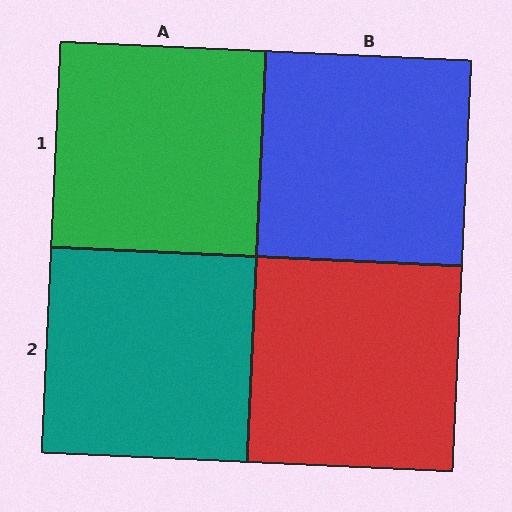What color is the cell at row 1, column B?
Blue.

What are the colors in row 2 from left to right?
Teal, red.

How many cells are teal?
1 cell is teal.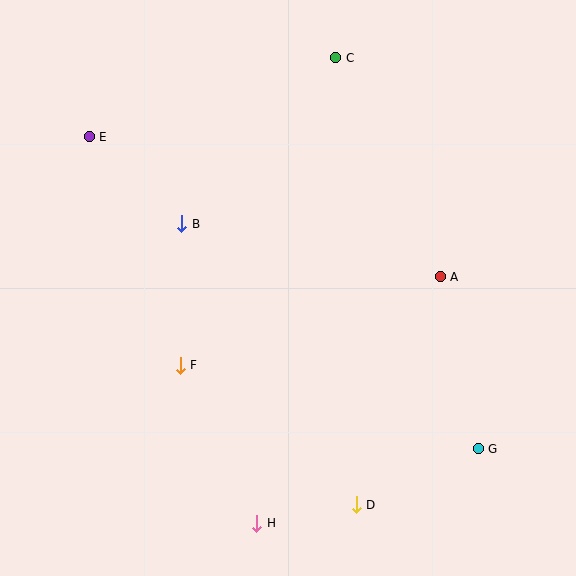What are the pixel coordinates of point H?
Point H is at (257, 523).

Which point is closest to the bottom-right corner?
Point G is closest to the bottom-right corner.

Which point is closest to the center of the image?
Point B at (182, 224) is closest to the center.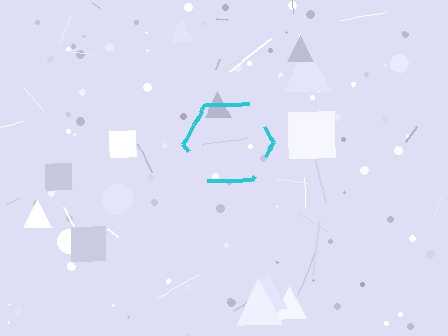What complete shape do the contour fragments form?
The contour fragments form a hexagon.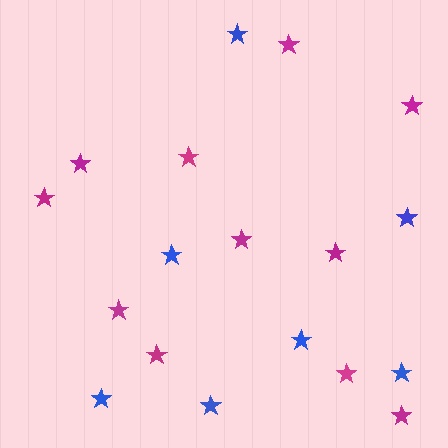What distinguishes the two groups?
There are 2 groups: one group of blue stars (7) and one group of magenta stars (11).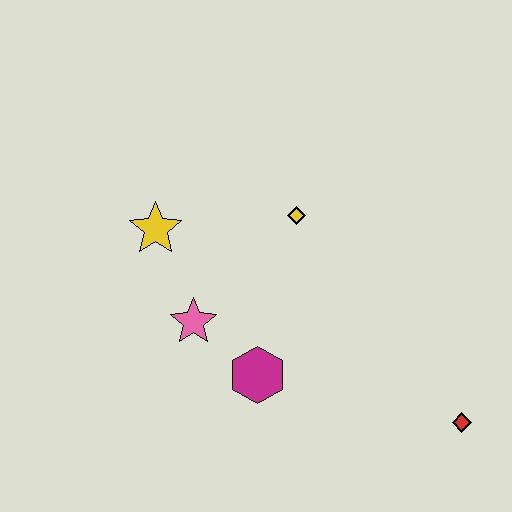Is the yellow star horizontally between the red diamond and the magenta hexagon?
No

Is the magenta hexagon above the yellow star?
No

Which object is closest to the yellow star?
The pink star is closest to the yellow star.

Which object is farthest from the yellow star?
The red diamond is farthest from the yellow star.